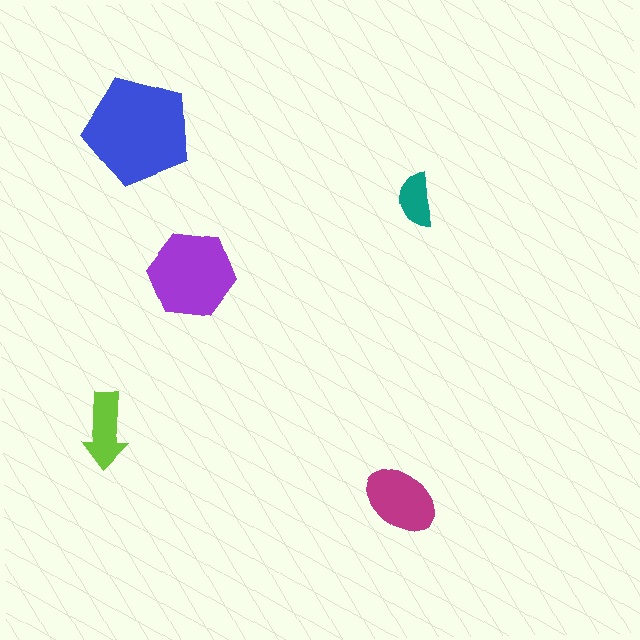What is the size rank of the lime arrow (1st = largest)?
4th.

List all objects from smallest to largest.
The teal semicircle, the lime arrow, the magenta ellipse, the purple hexagon, the blue pentagon.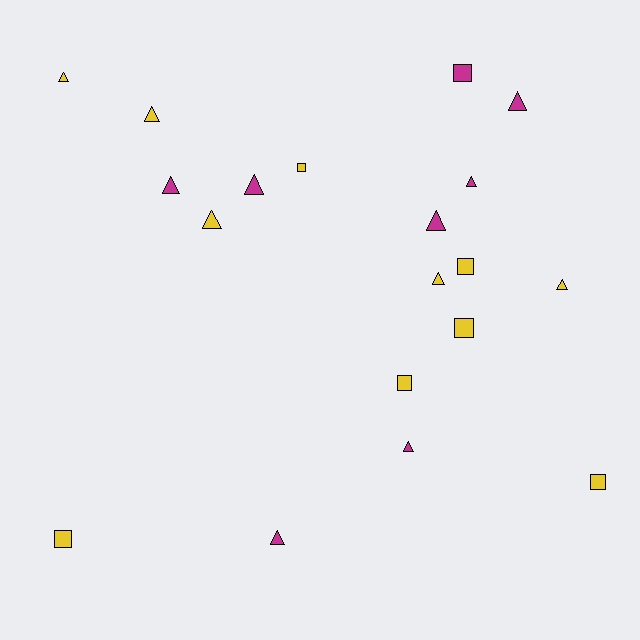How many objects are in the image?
There are 19 objects.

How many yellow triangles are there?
There are 5 yellow triangles.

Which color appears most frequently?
Yellow, with 11 objects.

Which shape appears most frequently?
Triangle, with 12 objects.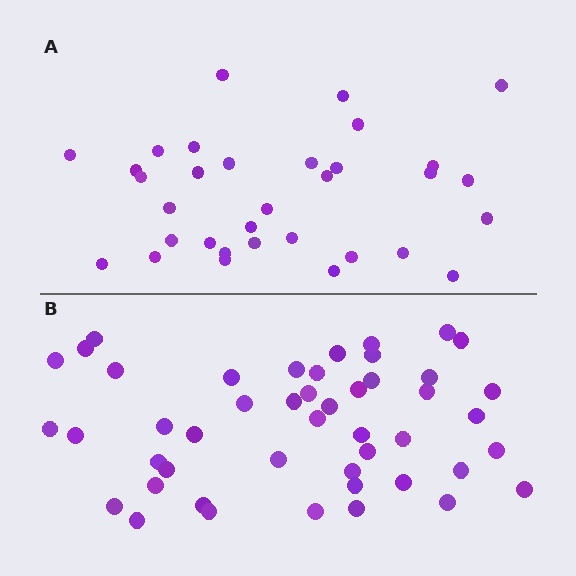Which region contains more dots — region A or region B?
Region B (the bottom region) has more dots.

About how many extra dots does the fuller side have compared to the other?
Region B has approximately 15 more dots than region A.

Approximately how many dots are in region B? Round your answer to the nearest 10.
About 50 dots. (The exact count is 47, which rounds to 50.)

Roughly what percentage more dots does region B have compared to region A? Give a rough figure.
About 40% more.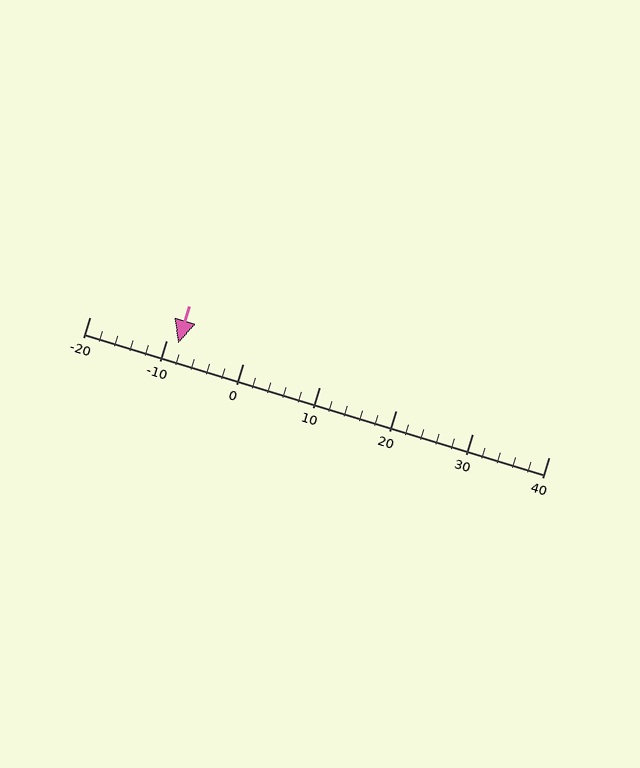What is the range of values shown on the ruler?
The ruler shows values from -20 to 40.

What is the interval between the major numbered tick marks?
The major tick marks are spaced 10 units apart.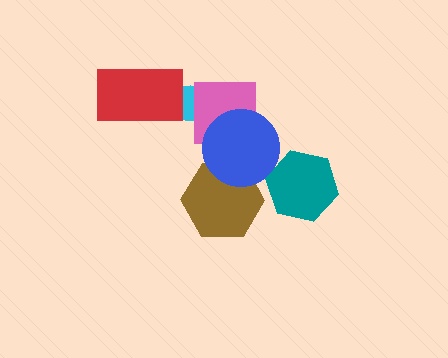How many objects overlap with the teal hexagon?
0 objects overlap with the teal hexagon.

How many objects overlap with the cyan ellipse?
2 objects overlap with the cyan ellipse.